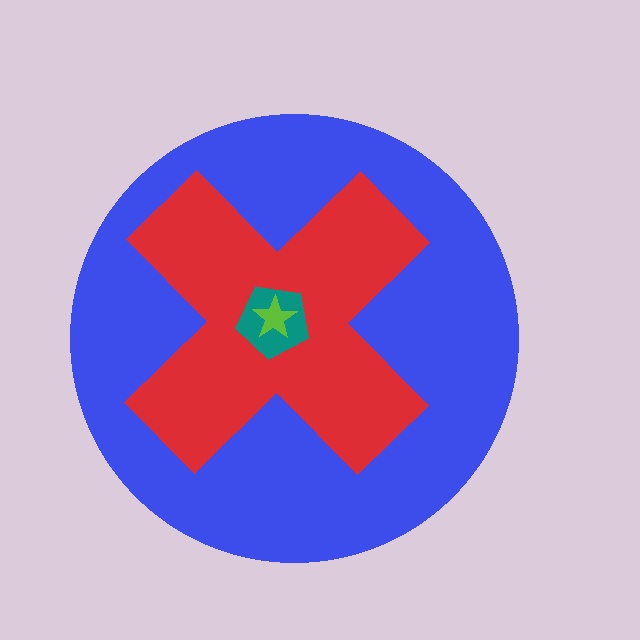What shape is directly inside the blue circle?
The red cross.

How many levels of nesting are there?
4.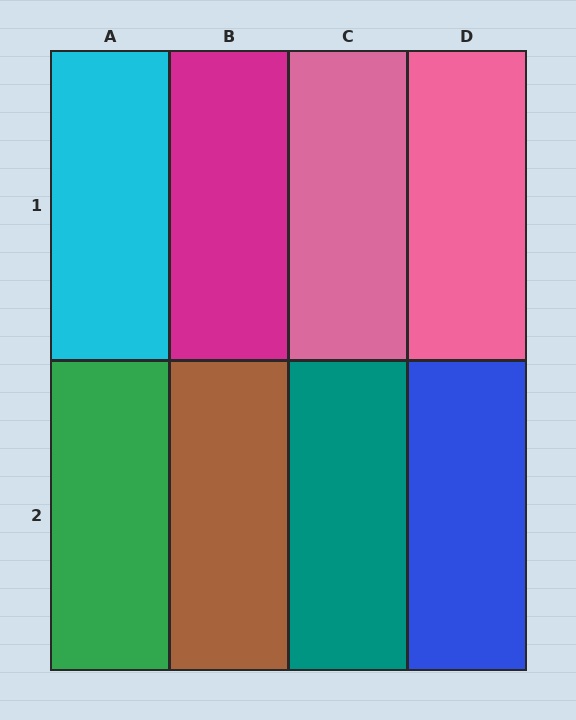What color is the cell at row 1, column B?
Magenta.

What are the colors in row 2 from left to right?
Green, brown, teal, blue.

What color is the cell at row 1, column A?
Cyan.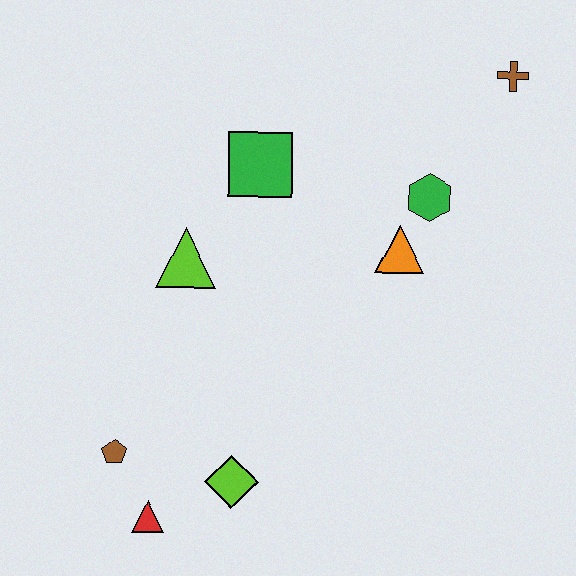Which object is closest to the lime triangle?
The green square is closest to the lime triangle.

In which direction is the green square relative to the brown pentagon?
The green square is above the brown pentagon.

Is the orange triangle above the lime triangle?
Yes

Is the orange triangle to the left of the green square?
No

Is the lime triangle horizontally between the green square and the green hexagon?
No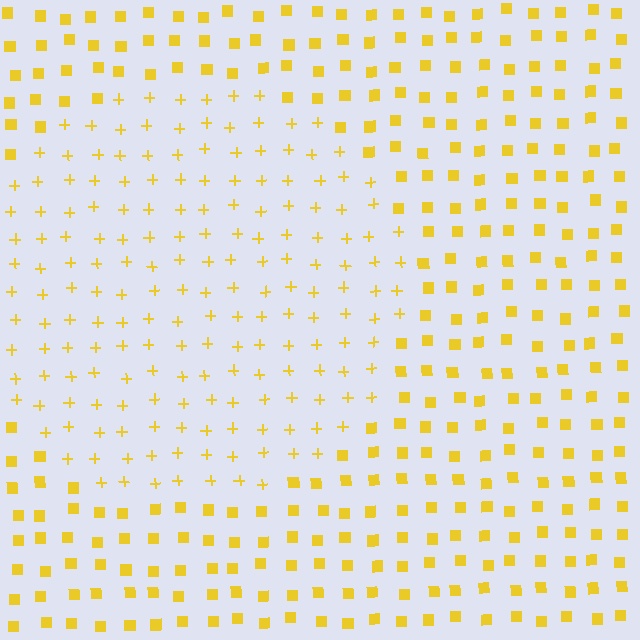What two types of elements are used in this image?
The image uses plus signs inside the circle region and squares outside it.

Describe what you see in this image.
The image is filled with small yellow elements arranged in a uniform grid. A circle-shaped region contains plus signs, while the surrounding area contains squares. The boundary is defined purely by the change in element shape.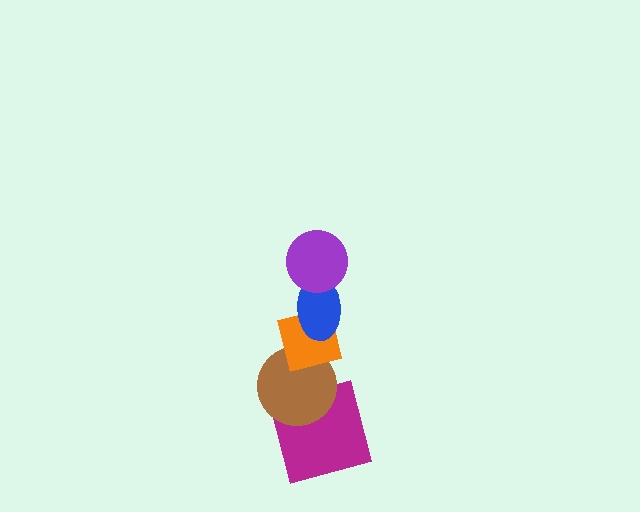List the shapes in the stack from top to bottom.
From top to bottom: the purple circle, the blue ellipse, the orange square, the brown circle, the magenta square.